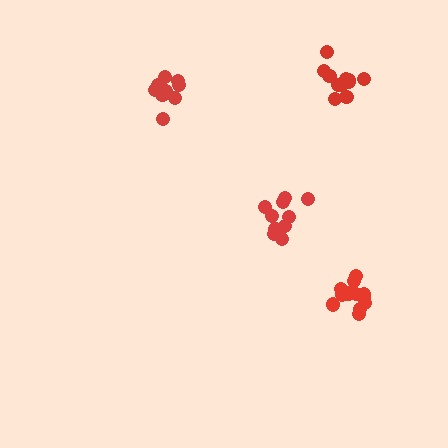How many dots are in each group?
Group 1: 10 dots, Group 2: 10 dots, Group 3: 12 dots, Group 4: 12 dots (44 total).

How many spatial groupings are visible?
There are 4 spatial groupings.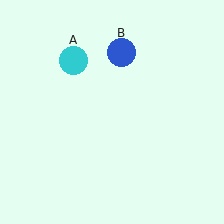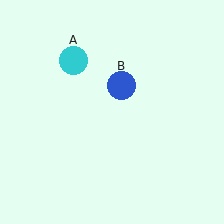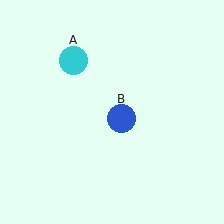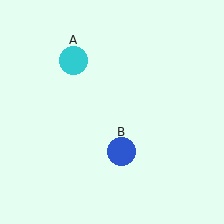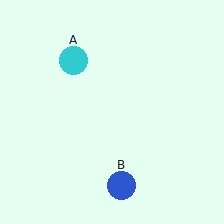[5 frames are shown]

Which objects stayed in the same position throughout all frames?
Cyan circle (object A) remained stationary.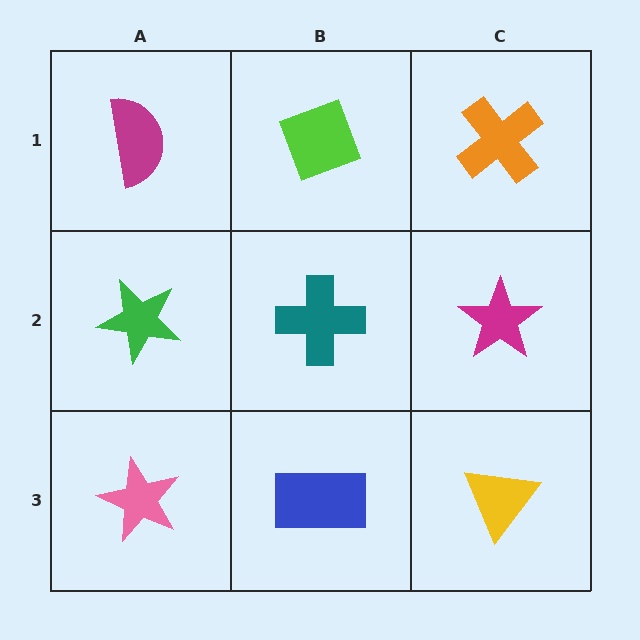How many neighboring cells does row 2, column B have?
4.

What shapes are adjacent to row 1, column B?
A teal cross (row 2, column B), a magenta semicircle (row 1, column A), an orange cross (row 1, column C).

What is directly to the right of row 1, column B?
An orange cross.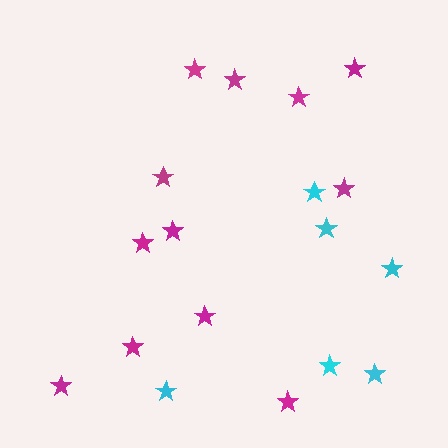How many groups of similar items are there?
There are 2 groups: one group of cyan stars (6) and one group of magenta stars (12).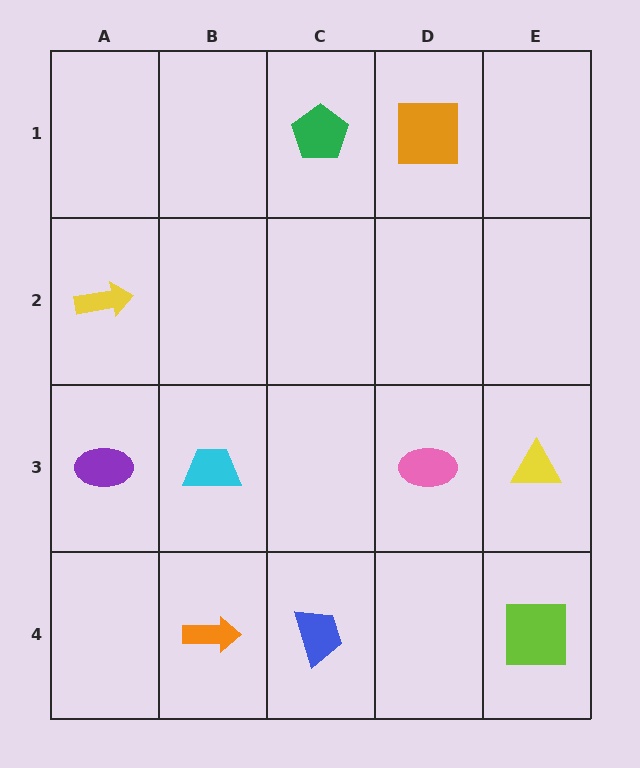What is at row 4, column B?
An orange arrow.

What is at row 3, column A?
A purple ellipse.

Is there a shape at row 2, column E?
No, that cell is empty.